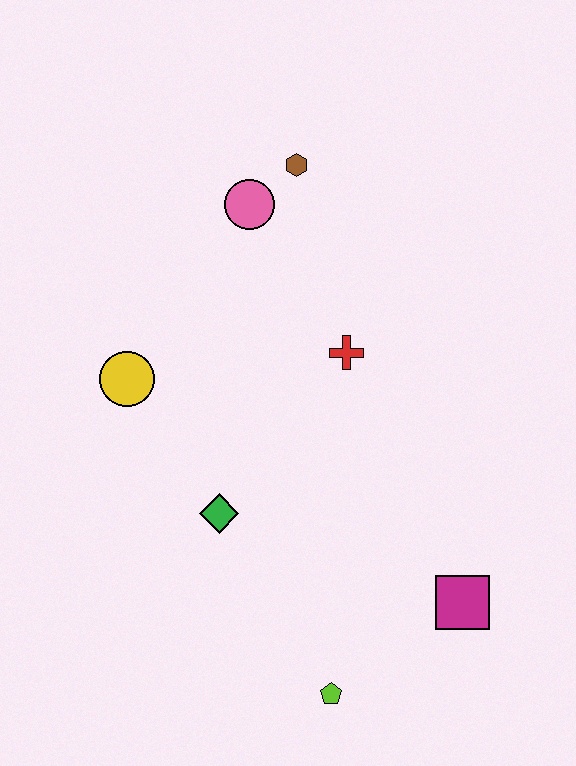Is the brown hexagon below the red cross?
No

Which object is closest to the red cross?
The pink circle is closest to the red cross.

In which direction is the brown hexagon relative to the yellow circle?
The brown hexagon is above the yellow circle.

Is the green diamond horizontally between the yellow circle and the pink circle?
Yes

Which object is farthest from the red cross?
The lime pentagon is farthest from the red cross.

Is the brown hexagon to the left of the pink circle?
No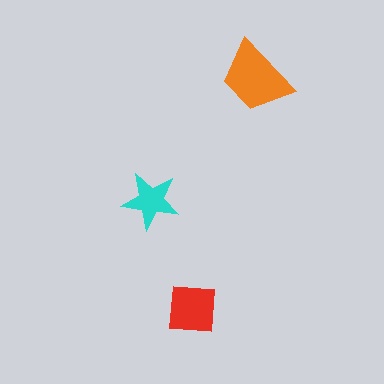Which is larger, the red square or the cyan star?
The red square.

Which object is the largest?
The orange trapezoid.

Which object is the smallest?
The cyan star.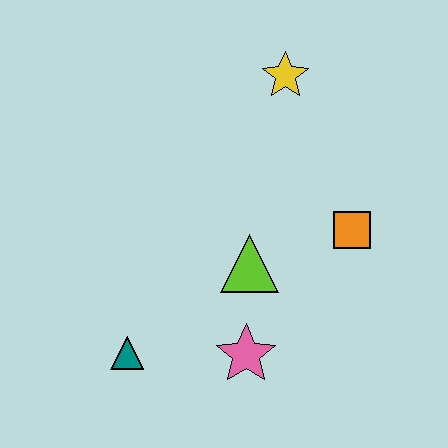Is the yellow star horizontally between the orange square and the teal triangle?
Yes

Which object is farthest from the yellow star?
The teal triangle is farthest from the yellow star.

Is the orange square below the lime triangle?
No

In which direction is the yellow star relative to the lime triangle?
The yellow star is above the lime triangle.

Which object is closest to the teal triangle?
The pink star is closest to the teal triangle.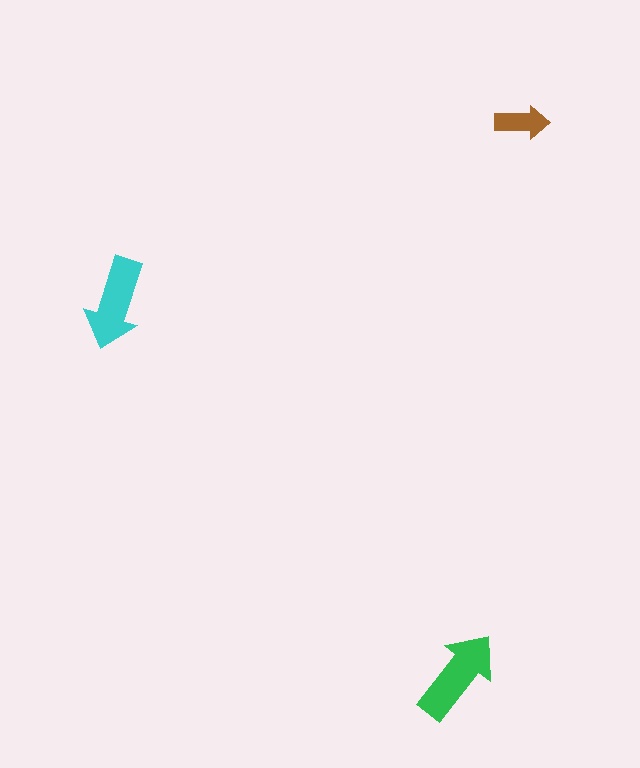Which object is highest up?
The brown arrow is topmost.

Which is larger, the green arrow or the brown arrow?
The green one.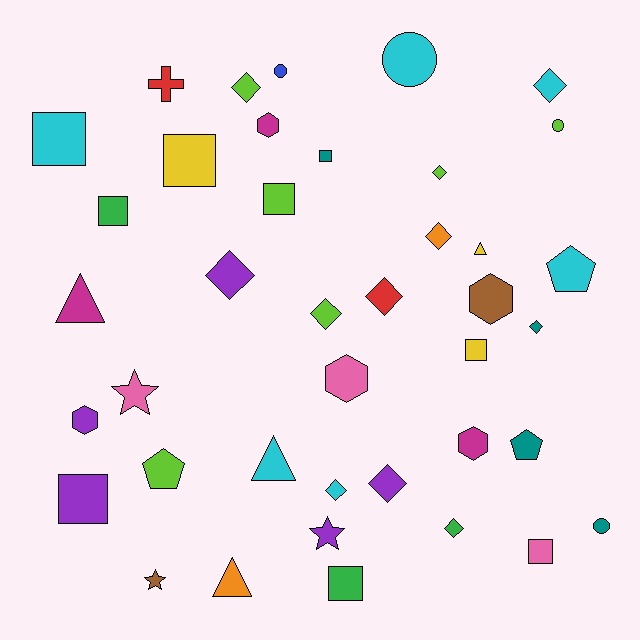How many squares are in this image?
There are 9 squares.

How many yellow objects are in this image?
There are 3 yellow objects.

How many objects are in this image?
There are 40 objects.